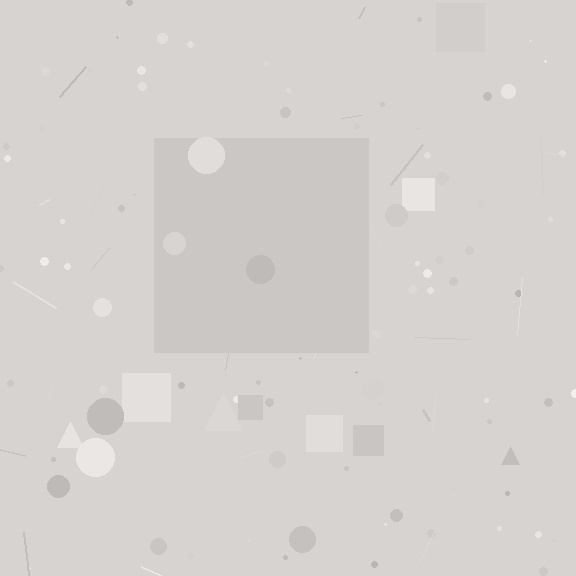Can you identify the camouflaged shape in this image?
The camouflaged shape is a square.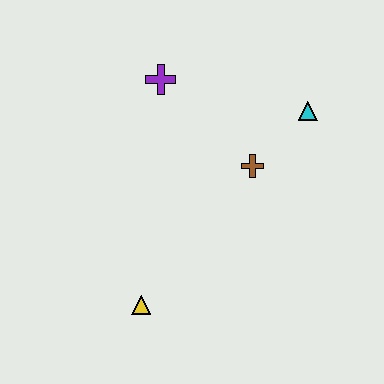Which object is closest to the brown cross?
The cyan triangle is closest to the brown cross.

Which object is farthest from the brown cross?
The yellow triangle is farthest from the brown cross.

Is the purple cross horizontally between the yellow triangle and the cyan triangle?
Yes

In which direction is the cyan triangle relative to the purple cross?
The cyan triangle is to the right of the purple cross.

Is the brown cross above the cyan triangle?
No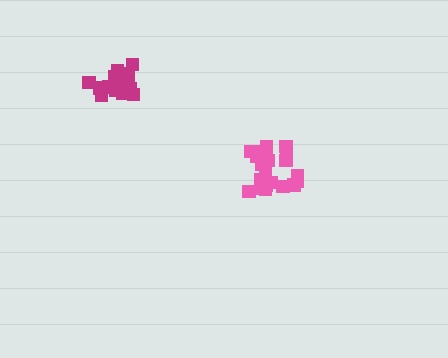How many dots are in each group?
Group 1: 21 dots, Group 2: 16 dots (37 total).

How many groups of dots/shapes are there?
There are 2 groups.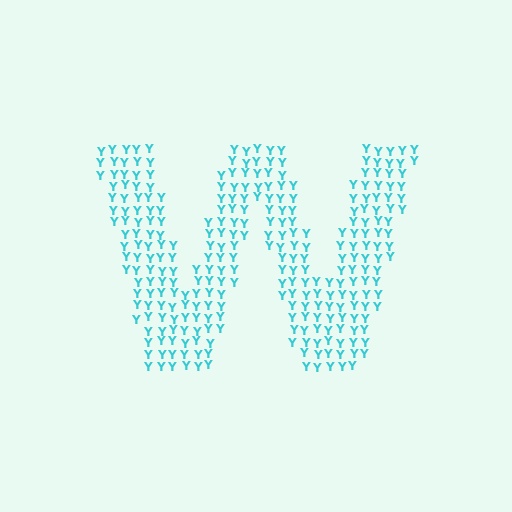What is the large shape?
The large shape is the letter W.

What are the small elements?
The small elements are letter Y's.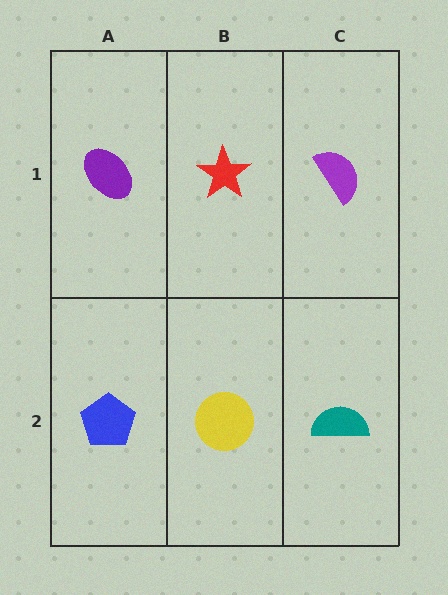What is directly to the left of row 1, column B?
A purple ellipse.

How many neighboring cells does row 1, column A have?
2.